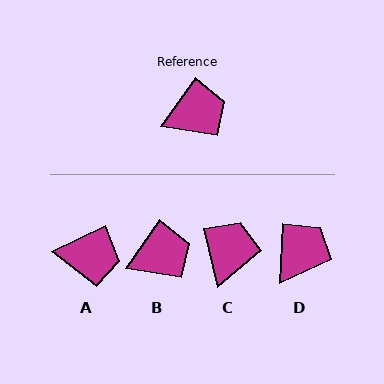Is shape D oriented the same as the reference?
No, it is off by about 33 degrees.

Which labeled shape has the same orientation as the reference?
B.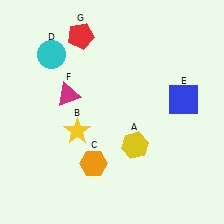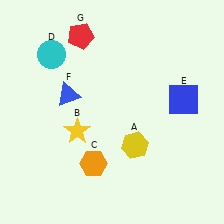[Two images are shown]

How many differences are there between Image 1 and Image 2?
There is 1 difference between the two images.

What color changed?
The triangle (F) changed from magenta in Image 1 to blue in Image 2.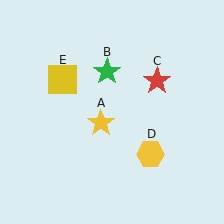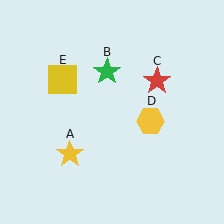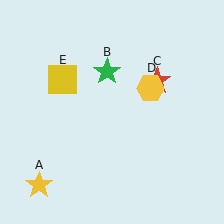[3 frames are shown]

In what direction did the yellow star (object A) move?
The yellow star (object A) moved down and to the left.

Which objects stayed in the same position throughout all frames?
Green star (object B) and red star (object C) and yellow square (object E) remained stationary.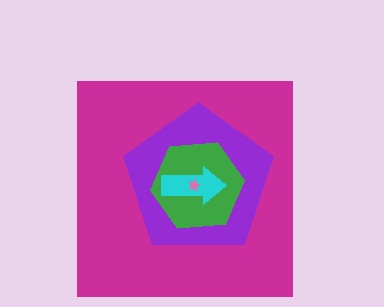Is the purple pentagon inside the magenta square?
Yes.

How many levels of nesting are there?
5.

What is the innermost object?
The pink star.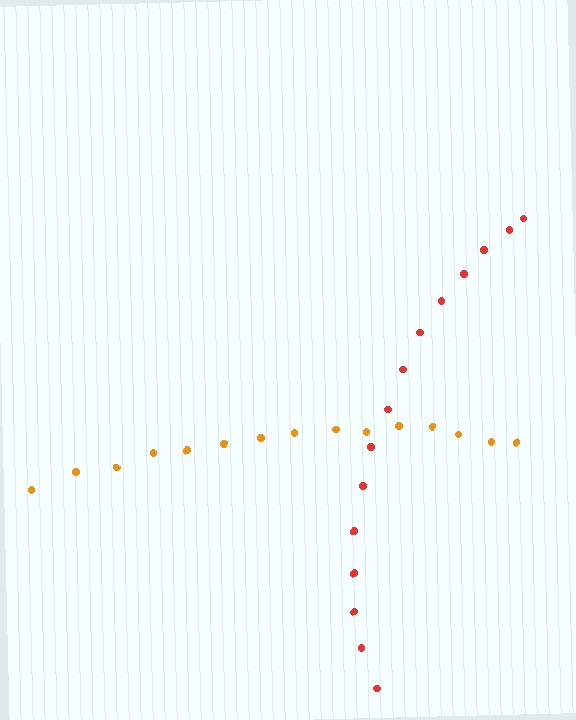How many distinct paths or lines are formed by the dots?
There are 2 distinct paths.